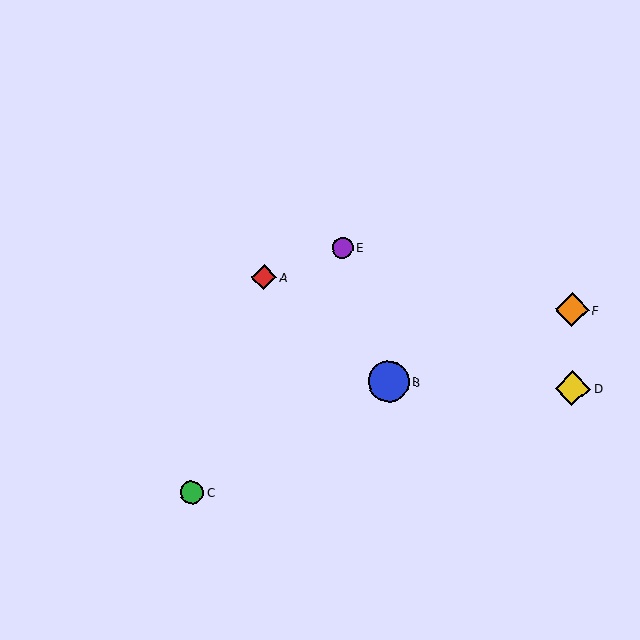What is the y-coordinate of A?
Object A is at y≈277.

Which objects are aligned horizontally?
Objects B, D are aligned horizontally.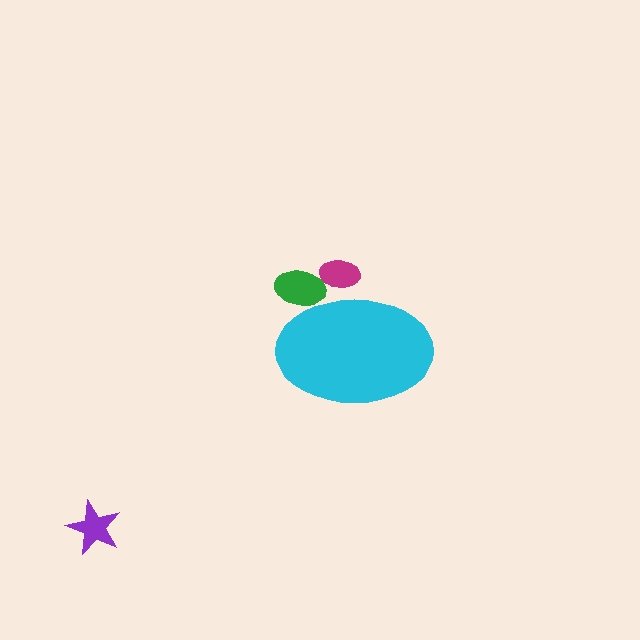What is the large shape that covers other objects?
A cyan ellipse.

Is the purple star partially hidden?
No, the purple star is fully visible.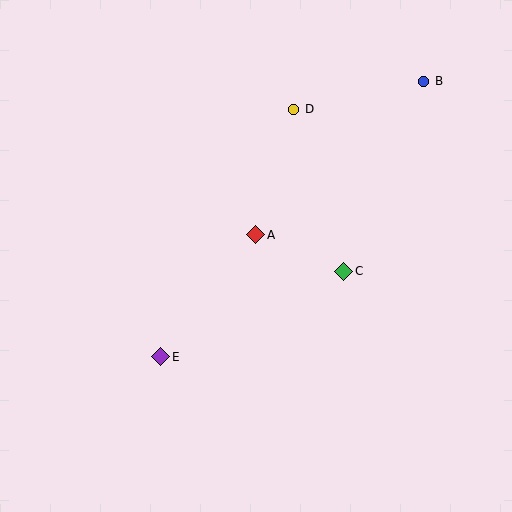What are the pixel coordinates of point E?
Point E is at (161, 357).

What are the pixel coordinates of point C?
Point C is at (344, 271).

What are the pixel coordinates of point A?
Point A is at (256, 235).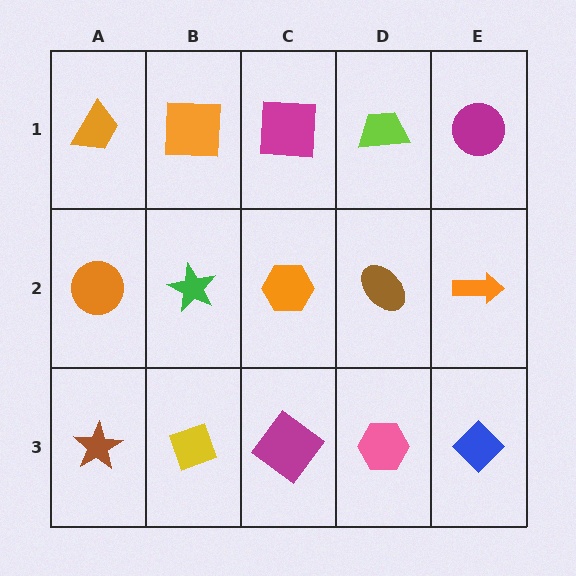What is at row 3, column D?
A pink hexagon.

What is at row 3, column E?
A blue diamond.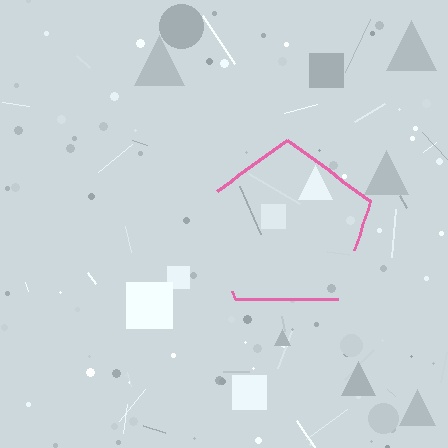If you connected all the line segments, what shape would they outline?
They would outline a pentagon.